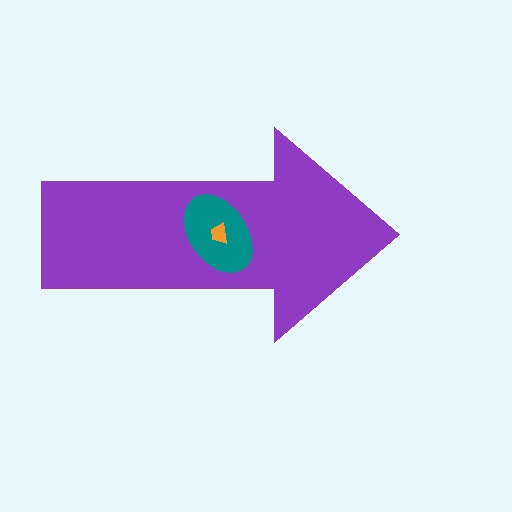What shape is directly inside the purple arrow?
The teal ellipse.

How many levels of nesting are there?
3.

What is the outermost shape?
The purple arrow.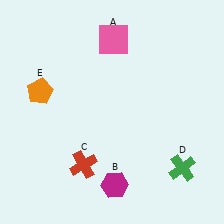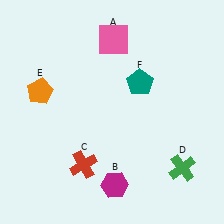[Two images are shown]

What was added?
A teal pentagon (F) was added in Image 2.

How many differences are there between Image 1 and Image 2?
There is 1 difference between the two images.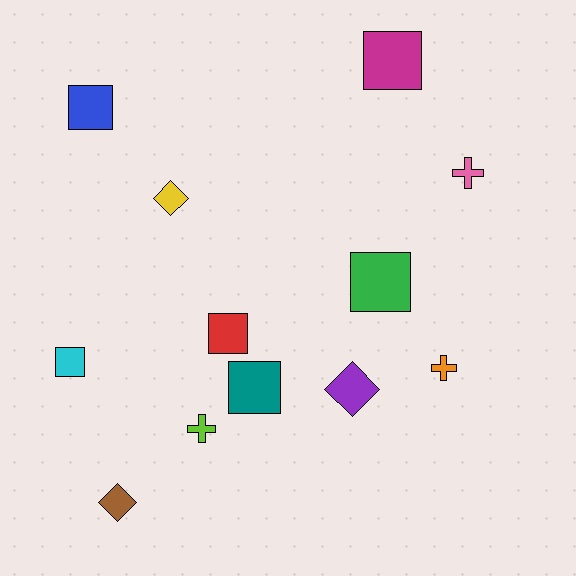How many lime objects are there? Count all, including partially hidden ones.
There is 1 lime object.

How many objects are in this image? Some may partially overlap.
There are 12 objects.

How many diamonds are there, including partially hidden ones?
There are 3 diamonds.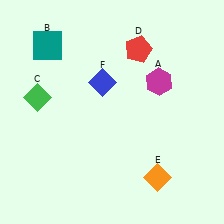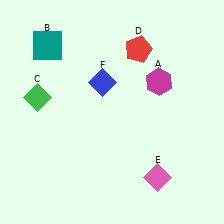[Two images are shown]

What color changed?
The diamond (E) changed from orange in Image 1 to pink in Image 2.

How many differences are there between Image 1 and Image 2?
There is 1 difference between the two images.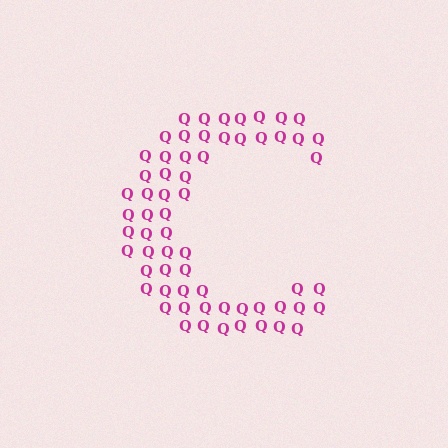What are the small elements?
The small elements are letter Q's.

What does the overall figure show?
The overall figure shows the letter C.